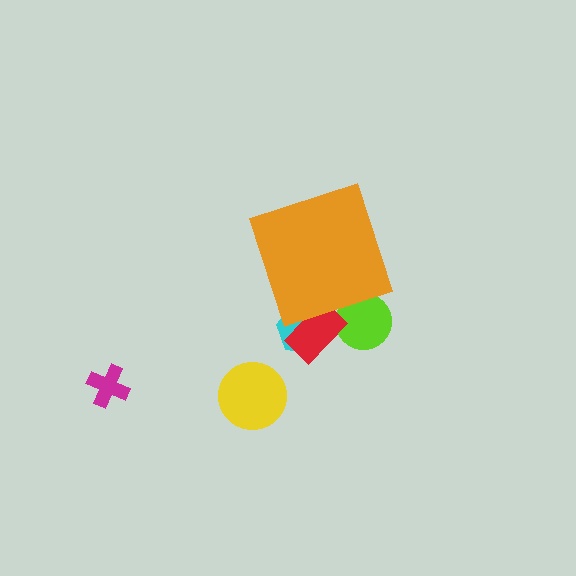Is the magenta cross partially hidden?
No, the magenta cross is fully visible.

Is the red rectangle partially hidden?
Yes, the red rectangle is partially hidden behind the orange diamond.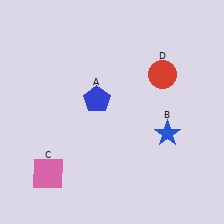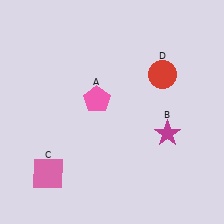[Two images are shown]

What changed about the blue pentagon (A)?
In Image 1, A is blue. In Image 2, it changed to pink.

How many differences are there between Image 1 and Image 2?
There are 2 differences between the two images.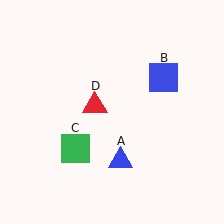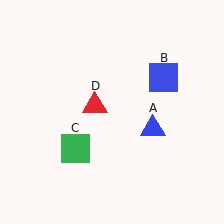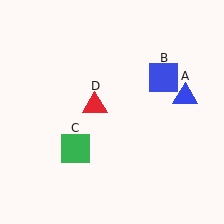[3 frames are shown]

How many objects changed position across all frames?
1 object changed position: blue triangle (object A).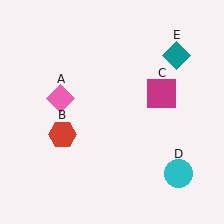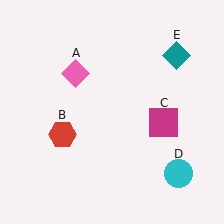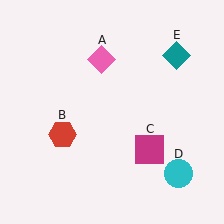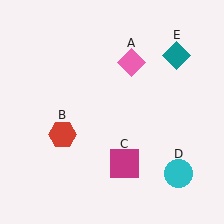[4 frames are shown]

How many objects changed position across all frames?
2 objects changed position: pink diamond (object A), magenta square (object C).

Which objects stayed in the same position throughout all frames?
Red hexagon (object B) and cyan circle (object D) and teal diamond (object E) remained stationary.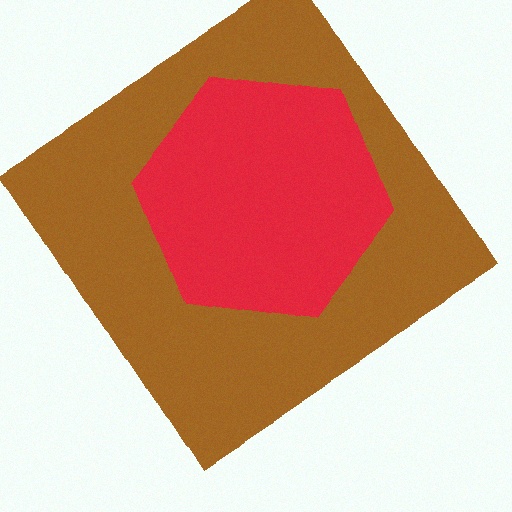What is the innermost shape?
The red hexagon.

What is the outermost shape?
The brown diamond.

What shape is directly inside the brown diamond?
The red hexagon.